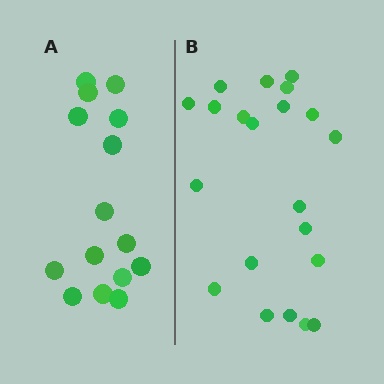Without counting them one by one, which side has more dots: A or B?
Region B (the right region) has more dots.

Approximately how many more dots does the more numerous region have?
Region B has about 6 more dots than region A.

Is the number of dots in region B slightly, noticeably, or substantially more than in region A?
Region B has noticeably more, but not dramatically so. The ratio is roughly 1.4 to 1.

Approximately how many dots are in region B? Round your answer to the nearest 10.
About 20 dots. (The exact count is 21, which rounds to 20.)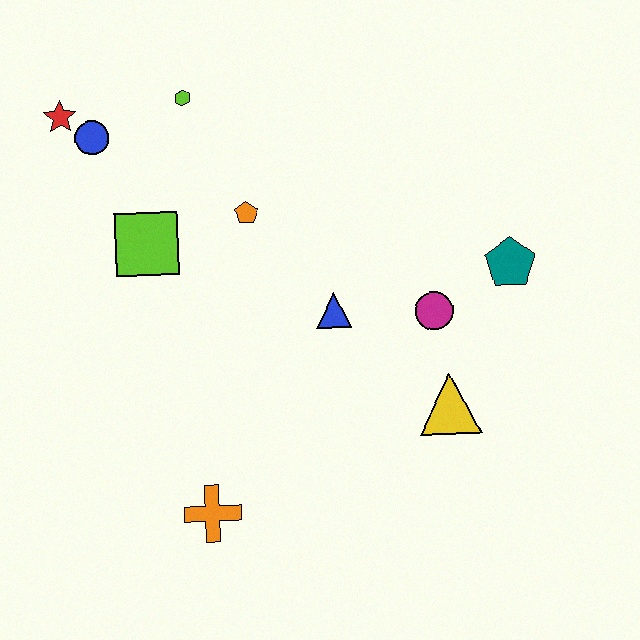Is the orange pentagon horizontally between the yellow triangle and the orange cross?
Yes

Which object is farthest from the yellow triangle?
The red star is farthest from the yellow triangle.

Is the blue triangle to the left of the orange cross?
No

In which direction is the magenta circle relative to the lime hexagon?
The magenta circle is to the right of the lime hexagon.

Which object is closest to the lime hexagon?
The blue circle is closest to the lime hexagon.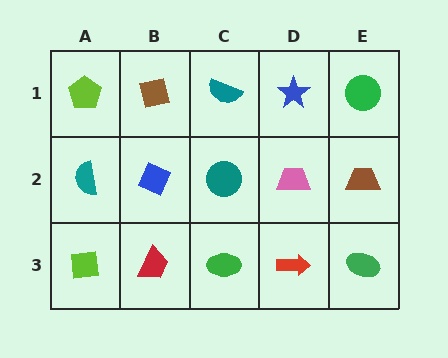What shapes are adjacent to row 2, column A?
A lime pentagon (row 1, column A), a lime square (row 3, column A), a blue diamond (row 2, column B).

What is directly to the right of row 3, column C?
A red arrow.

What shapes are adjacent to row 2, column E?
A green circle (row 1, column E), a green ellipse (row 3, column E), a pink trapezoid (row 2, column D).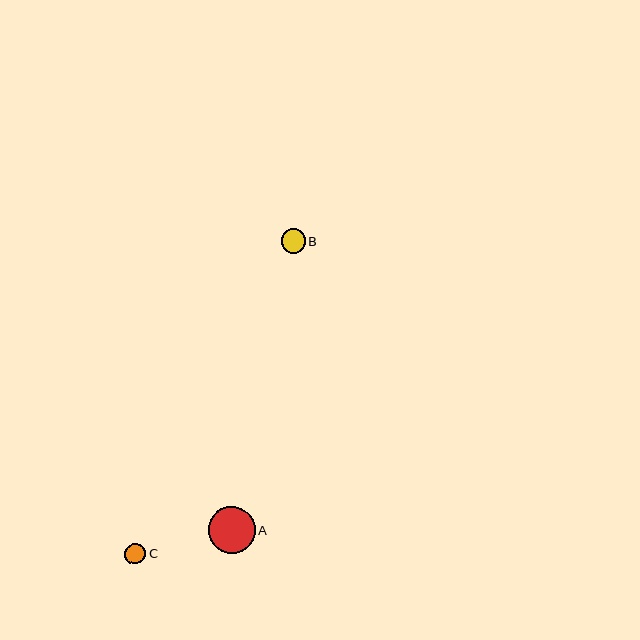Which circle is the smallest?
Circle C is the smallest with a size of approximately 21 pixels.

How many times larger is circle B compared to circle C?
Circle B is approximately 1.2 times the size of circle C.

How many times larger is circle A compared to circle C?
Circle A is approximately 2.3 times the size of circle C.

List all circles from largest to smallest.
From largest to smallest: A, B, C.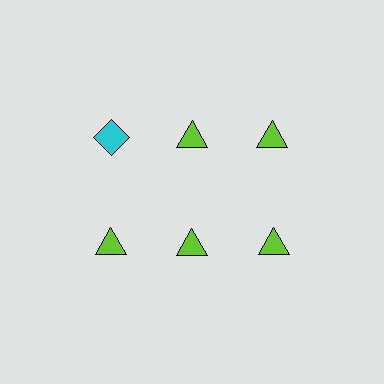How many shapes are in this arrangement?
There are 6 shapes arranged in a grid pattern.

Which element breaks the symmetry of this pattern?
The cyan diamond in the top row, leftmost column breaks the symmetry. All other shapes are lime triangles.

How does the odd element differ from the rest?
It differs in both color (cyan instead of lime) and shape (diamond instead of triangle).